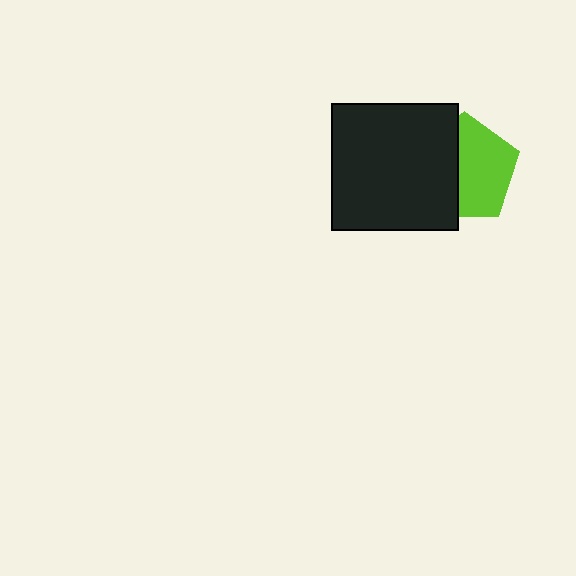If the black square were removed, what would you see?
You would see the complete lime pentagon.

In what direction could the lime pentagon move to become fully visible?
The lime pentagon could move right. That would shift it out from behind the black square entirely.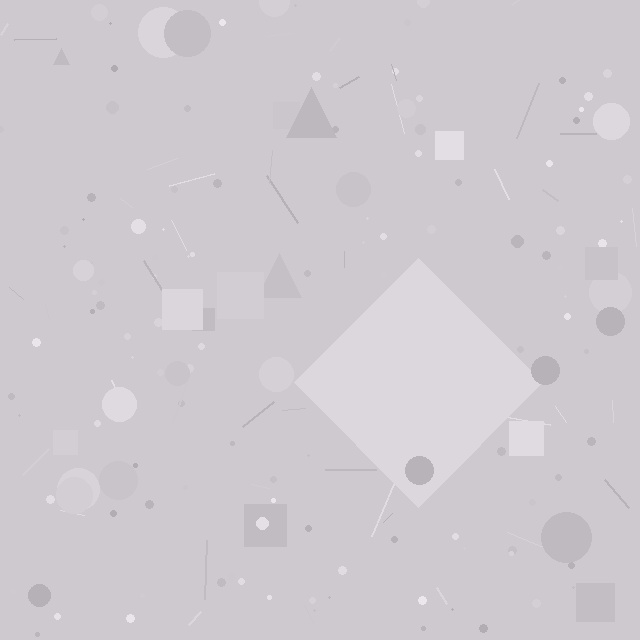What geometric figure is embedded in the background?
A diamond is embedded in the background.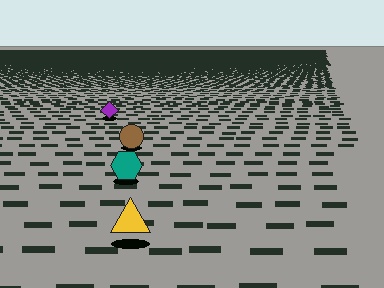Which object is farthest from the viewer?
The purple diamond is farthest from the viewer. It appears smaller and the ground texture around it is denser.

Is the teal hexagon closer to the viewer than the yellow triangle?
No. The yellow triangle is closer — you can tell from the texture gradient: the ground texture is coarser near it.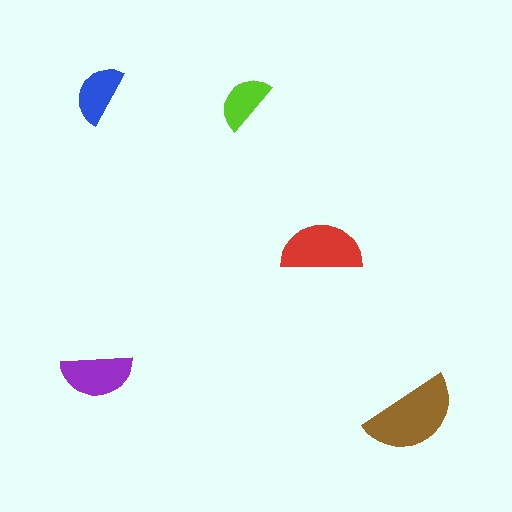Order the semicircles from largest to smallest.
the brown one, the red one, the purple one, the blue one, the lime one.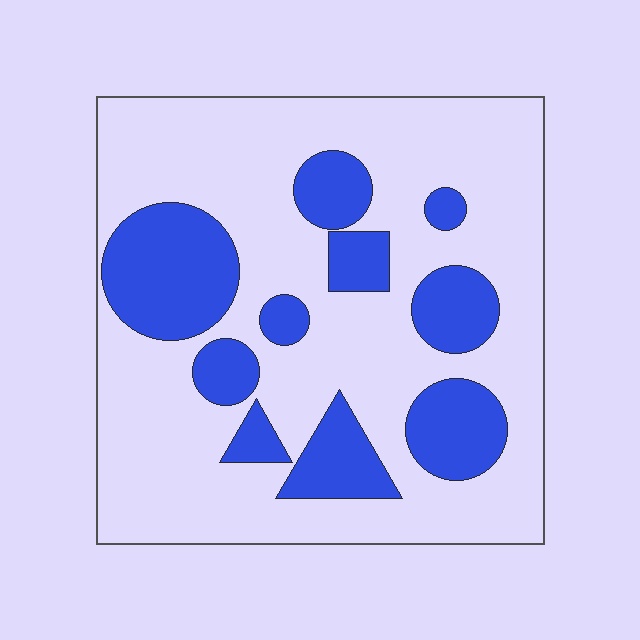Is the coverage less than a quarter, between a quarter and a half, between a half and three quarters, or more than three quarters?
Between a quarter and a half.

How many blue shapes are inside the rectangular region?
10.